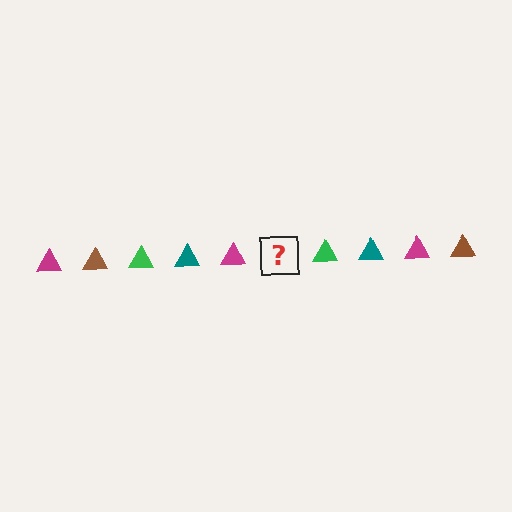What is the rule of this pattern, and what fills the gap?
The rule is that the pattern cycles through magenta, brown, green, teal triangles. The gap should be filled with a brown triangle.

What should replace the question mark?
The question mark should be replaced with a brown triangle.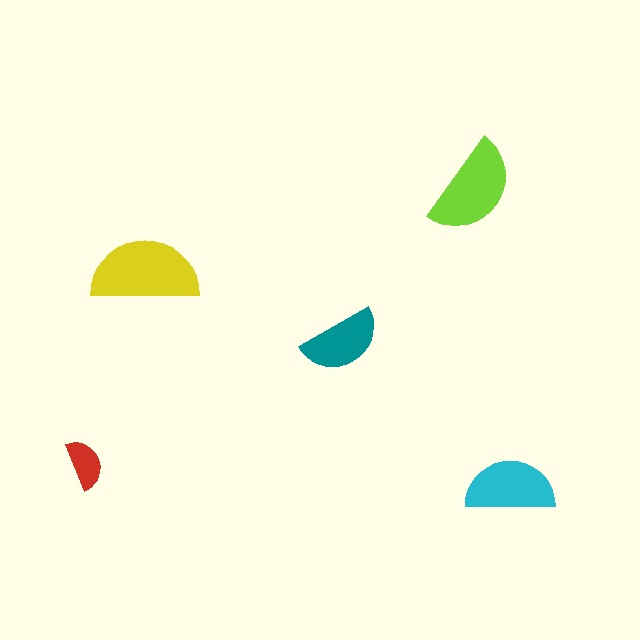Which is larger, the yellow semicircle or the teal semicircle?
The yellow one.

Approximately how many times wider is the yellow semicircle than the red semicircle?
About 2 times wider.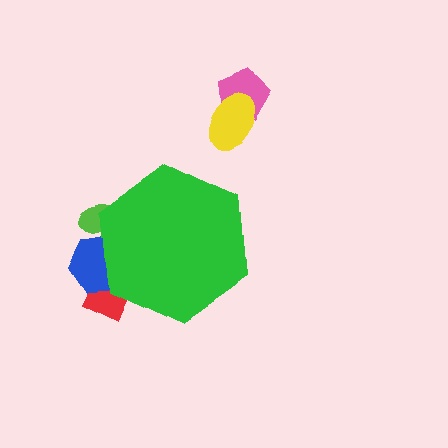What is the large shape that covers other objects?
A green hexagon.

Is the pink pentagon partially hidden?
No, the pink pentagon is fully visible.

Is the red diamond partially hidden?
Yes, the red diamond is partially hidden behind the green hexagon.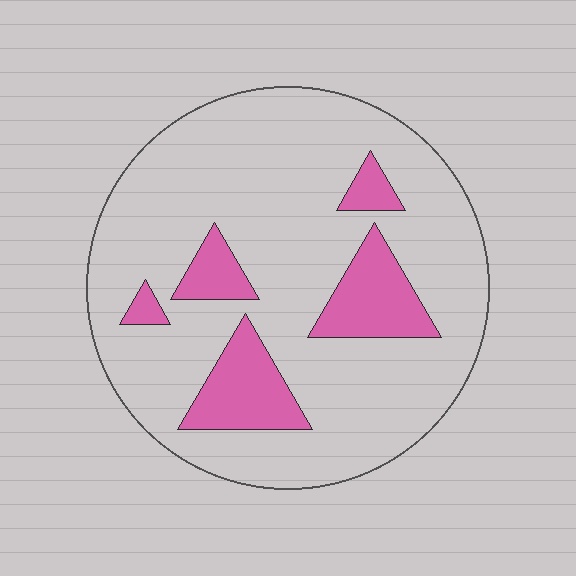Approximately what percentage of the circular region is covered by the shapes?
Approximately 20%.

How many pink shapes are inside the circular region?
5.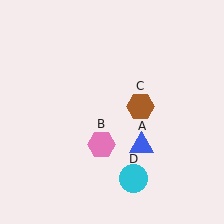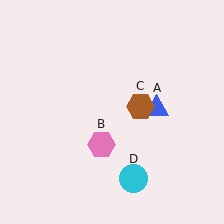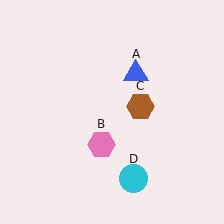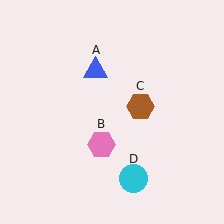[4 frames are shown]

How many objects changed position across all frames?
1 object changed position: blue triangle (object A).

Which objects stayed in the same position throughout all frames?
Pink hexagon (object B) and brown hexagon (object C) and cyan circle (object D) remained stationary.